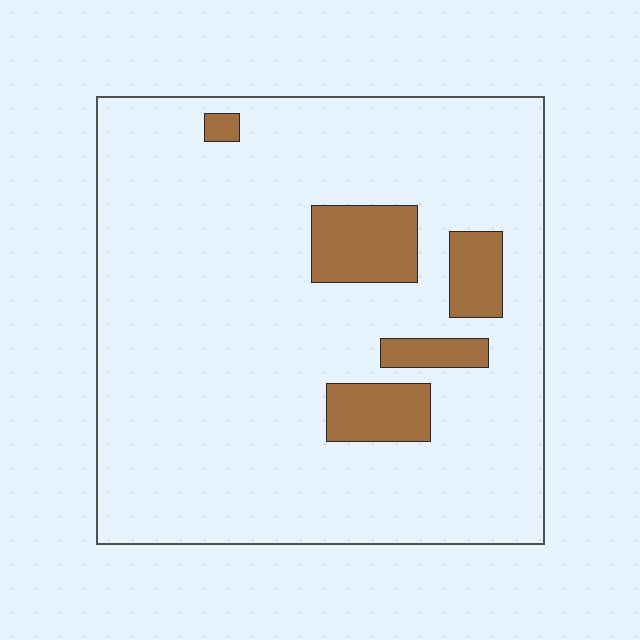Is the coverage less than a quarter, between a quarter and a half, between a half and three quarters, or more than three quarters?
Less than a quarter.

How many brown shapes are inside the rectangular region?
5.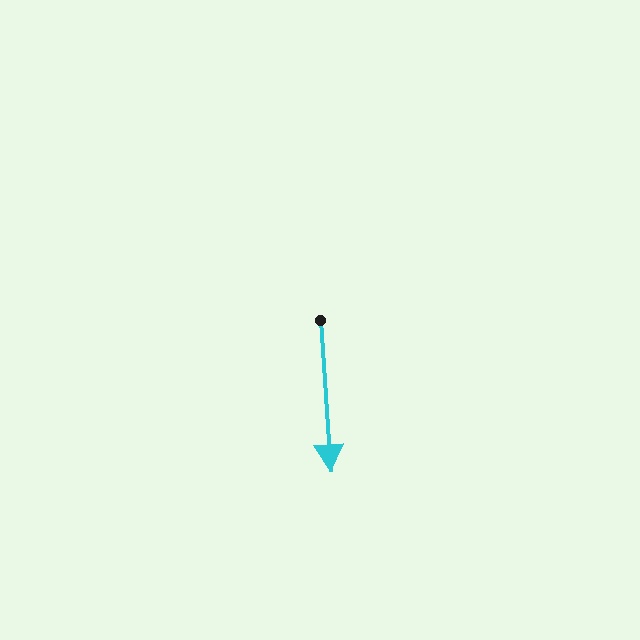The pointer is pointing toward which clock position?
Roughly 6 o'clock.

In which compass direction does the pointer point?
South.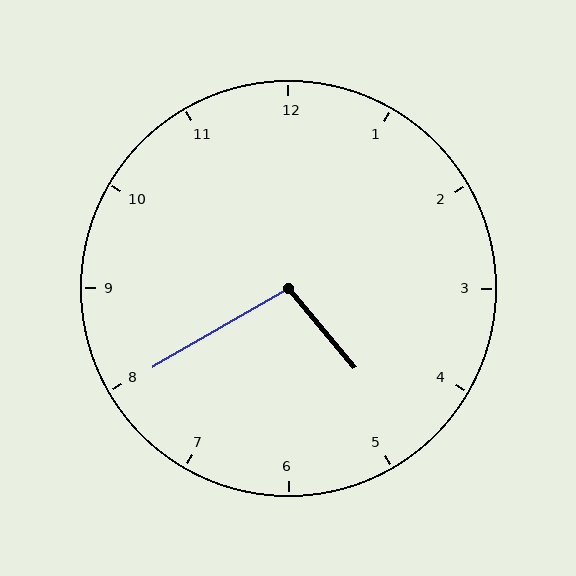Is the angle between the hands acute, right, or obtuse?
It is obtuse.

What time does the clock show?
4:40.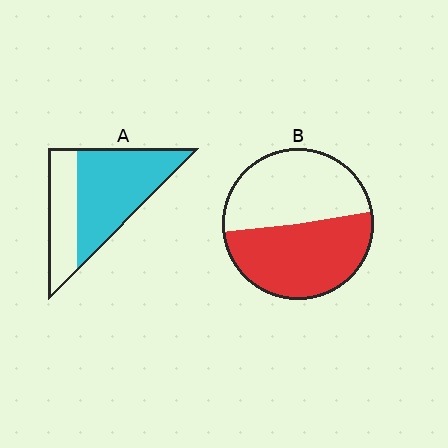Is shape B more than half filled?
Roughly half.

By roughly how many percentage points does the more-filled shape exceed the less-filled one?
By roughly 15 percentage points (A over B).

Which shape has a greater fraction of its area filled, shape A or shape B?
Shape A.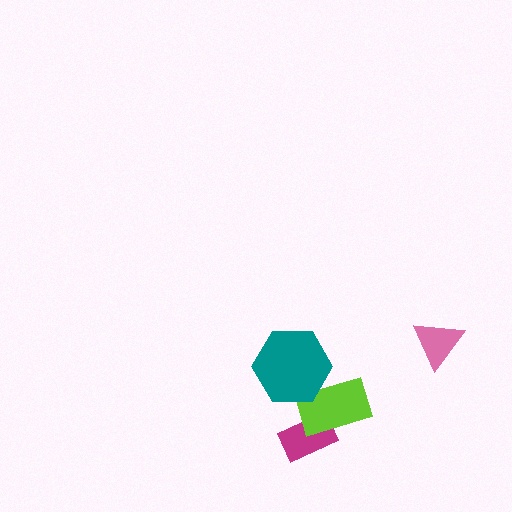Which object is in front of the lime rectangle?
The teal hexagon is in front of the lime rectangle.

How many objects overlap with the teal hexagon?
1 object overlaps with the teal hexagon.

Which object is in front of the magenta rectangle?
The lime rectangle is in front of the magenta rectangle.